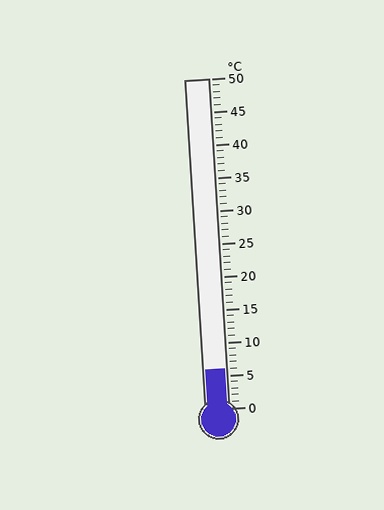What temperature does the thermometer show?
The thermometer shows approximately 6°C.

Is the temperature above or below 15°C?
The temperature is below 15°C.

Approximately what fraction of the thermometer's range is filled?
The thermometer is filled to approximately 10% of its range.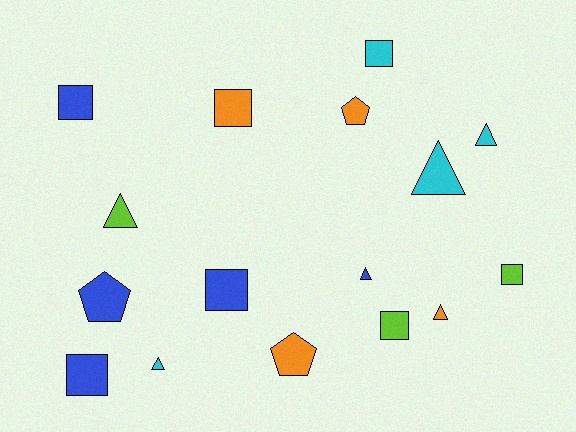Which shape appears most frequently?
Square, with 7 objects.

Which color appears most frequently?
Blue, with 5 objects.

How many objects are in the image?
There are 16 objects.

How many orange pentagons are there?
There are 2 orange pentagons.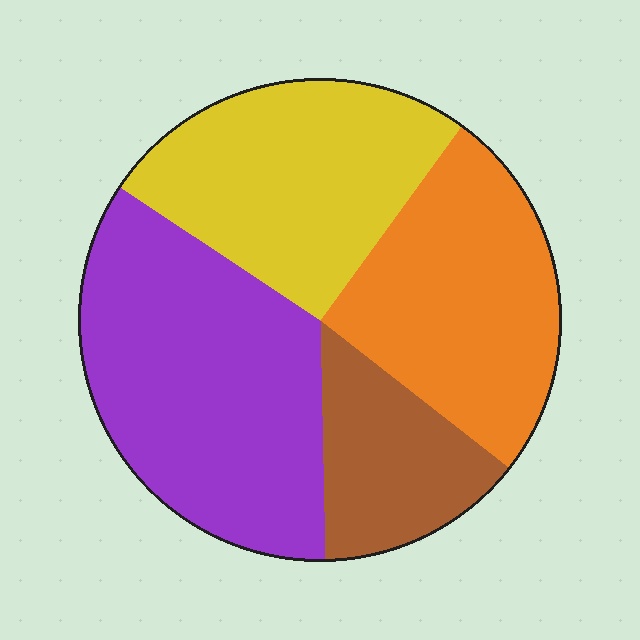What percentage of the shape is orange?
Orange takes up between a quarter and a half of the shape.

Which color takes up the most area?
Purple, at roughly 35%.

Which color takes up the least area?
Brown, at roughly 15%.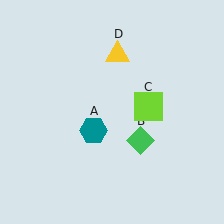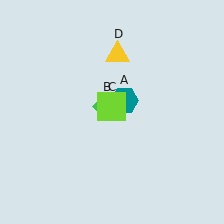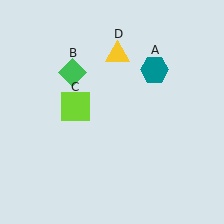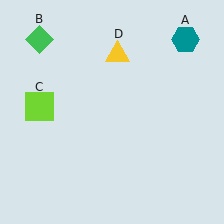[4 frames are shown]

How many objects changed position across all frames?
3 objects changed position: teal hexagon (object A), green diamond (object B), lime square (object C).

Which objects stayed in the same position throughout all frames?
Yellow triangle (object D) remained stationary.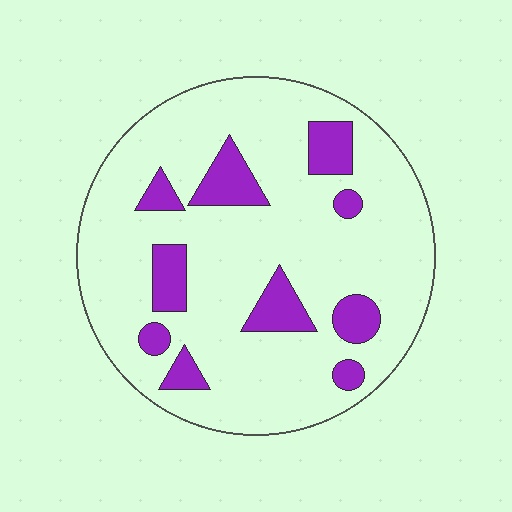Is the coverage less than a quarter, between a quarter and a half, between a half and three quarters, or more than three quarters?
Less than a quarter.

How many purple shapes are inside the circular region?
10.